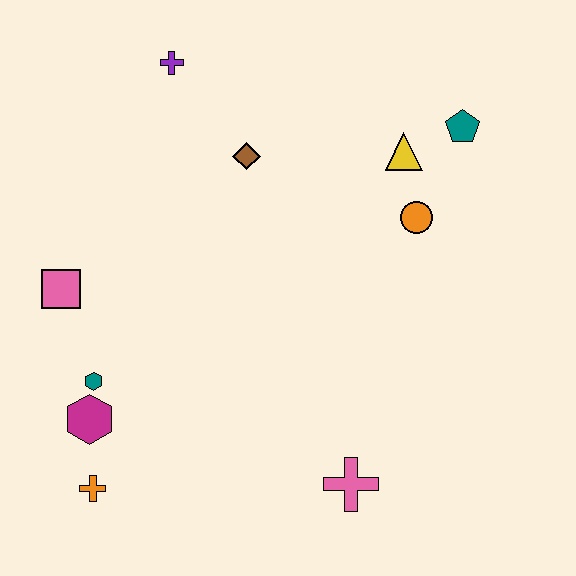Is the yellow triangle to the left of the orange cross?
No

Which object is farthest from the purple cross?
The pink cross is farthest from the purple cross.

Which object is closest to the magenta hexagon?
The teal hexagon is closest to the magenta hexagon.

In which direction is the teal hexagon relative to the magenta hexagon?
The teal hexagon is above the magenta hexagon.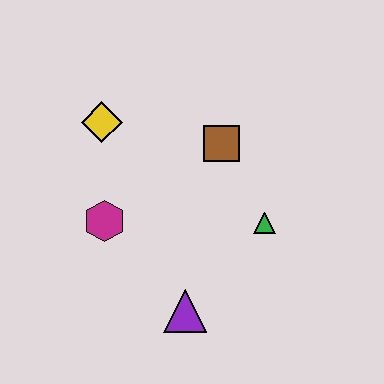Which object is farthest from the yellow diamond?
The purple triangle is farthest from the yellow diamond.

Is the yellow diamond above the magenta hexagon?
Yes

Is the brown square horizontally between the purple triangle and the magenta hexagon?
No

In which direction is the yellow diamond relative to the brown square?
The yellow diamond is to the left of the brown square.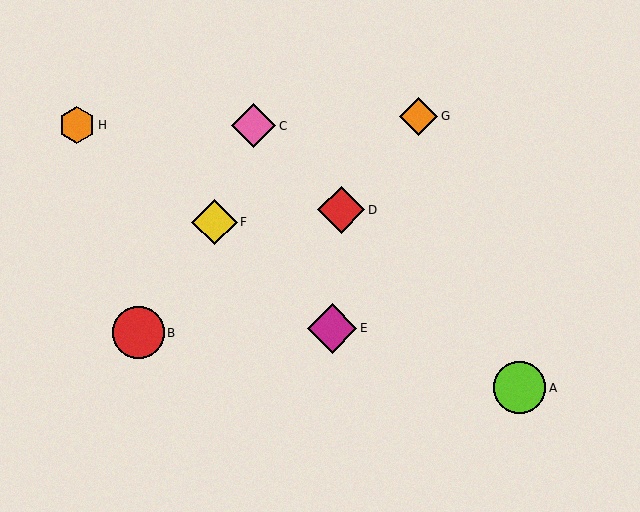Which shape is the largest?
The lime circle (labeled A) is the largest.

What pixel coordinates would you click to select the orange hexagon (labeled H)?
Click at (77, 125) to select the orange hexagon H.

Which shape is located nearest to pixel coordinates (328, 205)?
The red diamond (labeled D) at (341, 210) is nearest to that location.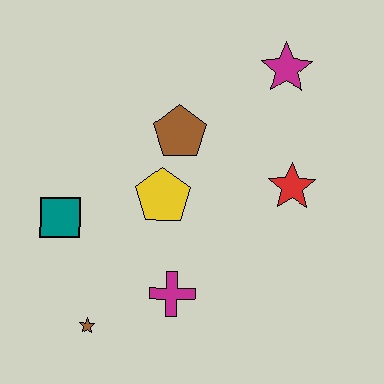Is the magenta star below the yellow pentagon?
No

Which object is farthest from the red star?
The brown star is farthest from the red star.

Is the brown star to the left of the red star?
Yes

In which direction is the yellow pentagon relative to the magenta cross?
The yellow pentagon is above the magenta cross.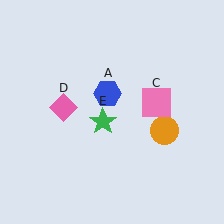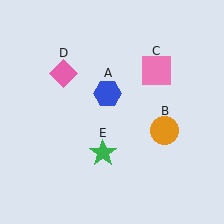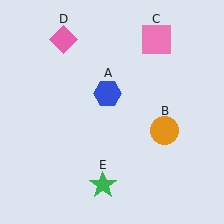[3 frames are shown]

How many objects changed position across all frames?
3 objects changed position: pink square (object C), pink diamond (object D), green star (object E).